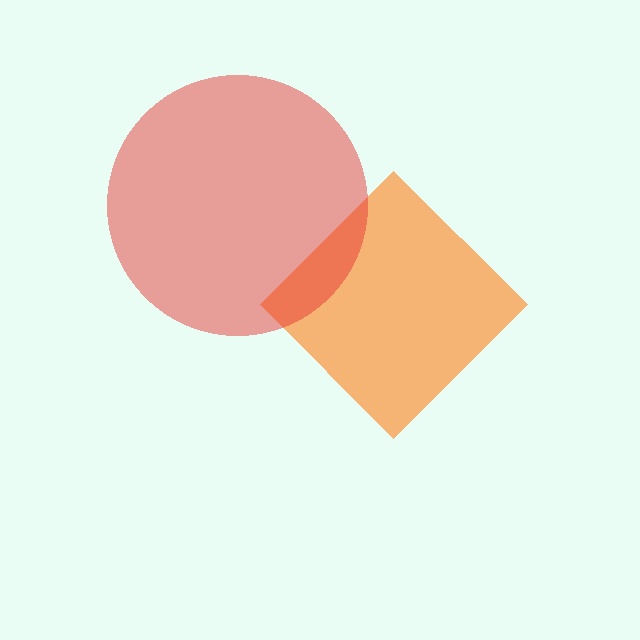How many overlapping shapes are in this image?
There are 2 overlapping shapes in the image.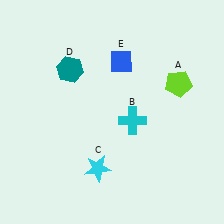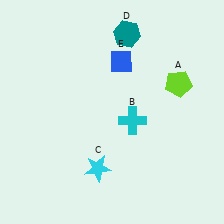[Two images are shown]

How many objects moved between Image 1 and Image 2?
1 object moved between the two images.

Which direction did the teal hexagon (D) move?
The teal hexagon (D) moved right.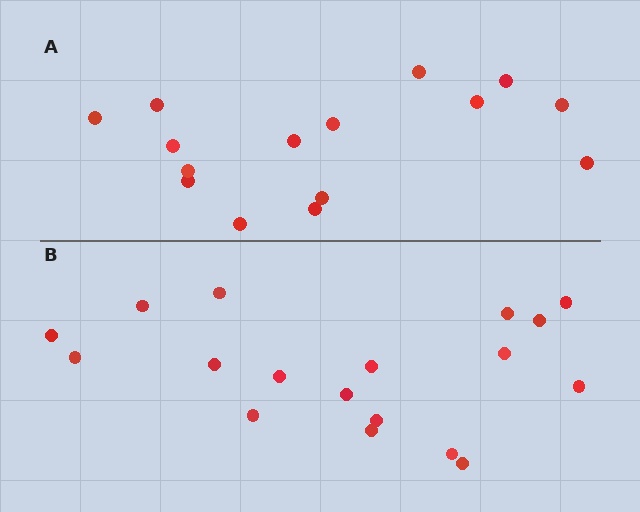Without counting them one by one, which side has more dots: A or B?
Region B (the bottom region) has more dots.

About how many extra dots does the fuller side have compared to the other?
Region B has just a few more — roughly 2 or 3 more dots than region A.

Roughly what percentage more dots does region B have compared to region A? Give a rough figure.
About 20% more.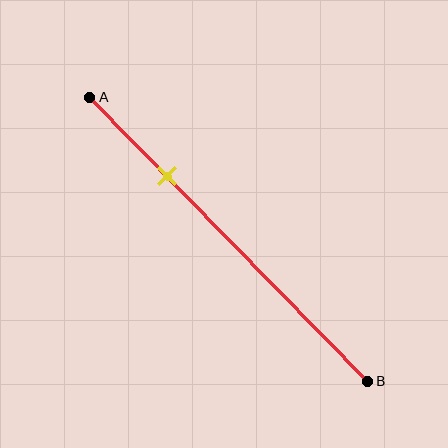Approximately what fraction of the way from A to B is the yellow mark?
The yellow mark is approximately 30% of the way from A to B.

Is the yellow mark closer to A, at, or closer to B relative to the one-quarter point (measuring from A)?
The yellow mark is approximately at the one-quarter point of segment AB.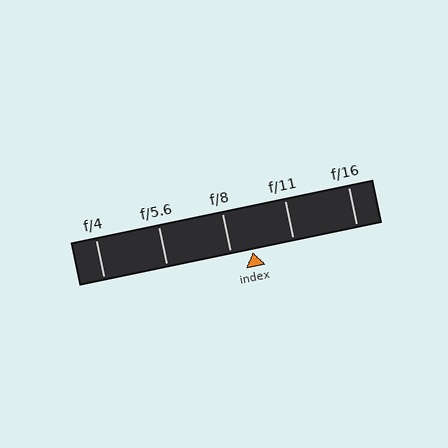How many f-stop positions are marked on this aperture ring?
There are 5 f-stop positions marked.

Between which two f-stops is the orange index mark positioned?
The index mark is between f/8 and f/11.